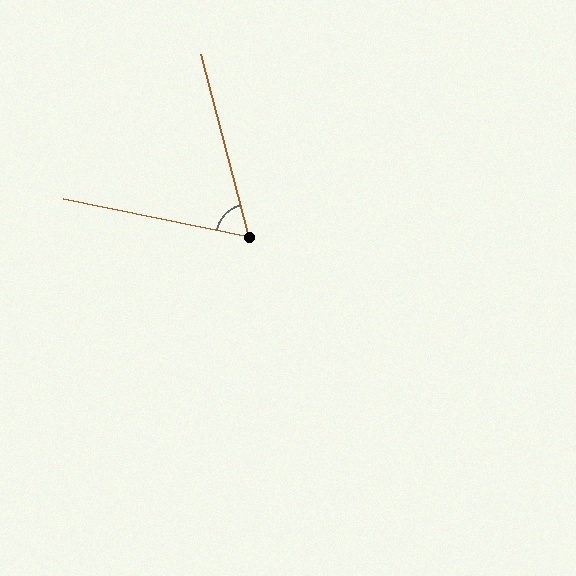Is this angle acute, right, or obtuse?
It is acute.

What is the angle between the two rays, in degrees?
Approximately 64 degrees.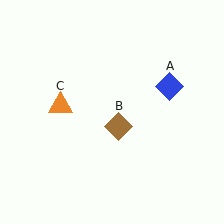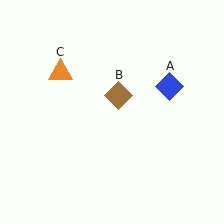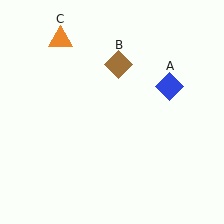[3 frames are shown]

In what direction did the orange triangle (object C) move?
The orange triangle (object C) moved up.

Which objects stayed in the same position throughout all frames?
Blue diamond (object A) remained stationary.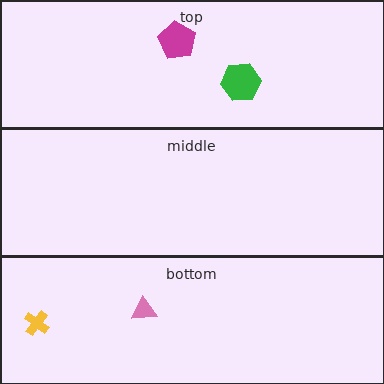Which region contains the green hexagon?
The top region.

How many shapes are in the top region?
2.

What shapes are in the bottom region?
The yellow cross, the pink triangle.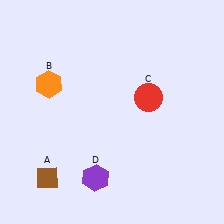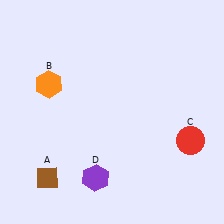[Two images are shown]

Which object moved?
The red circle (C) moved down.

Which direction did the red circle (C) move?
The red circle (C) moved down.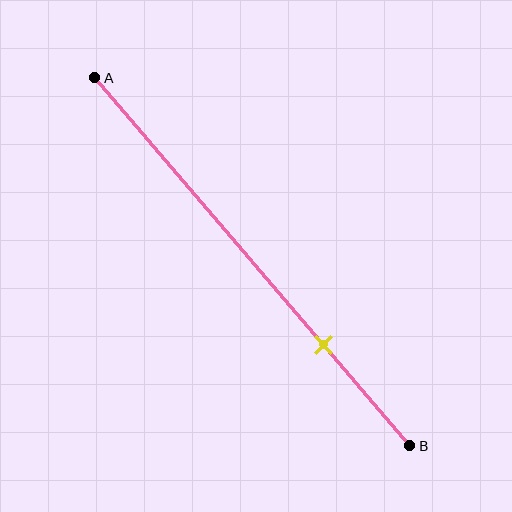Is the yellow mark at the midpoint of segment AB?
No, the mark is at about 75% from A, not at the 50% midpoint.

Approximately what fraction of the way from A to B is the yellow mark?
The yellow mark is approximately 75% of the way from A to B.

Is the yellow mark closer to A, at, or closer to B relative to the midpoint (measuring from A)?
The yellow mark is closer to point B than the midpoint of segment AB.